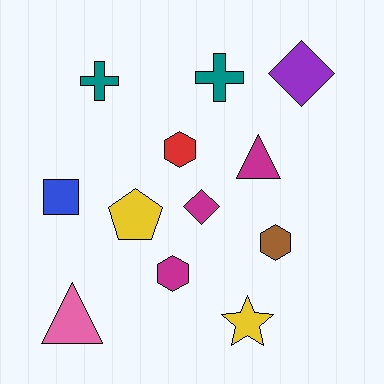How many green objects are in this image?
There are no green objects.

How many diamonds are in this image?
There are 2 diamonds.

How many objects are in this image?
There are 12 objects.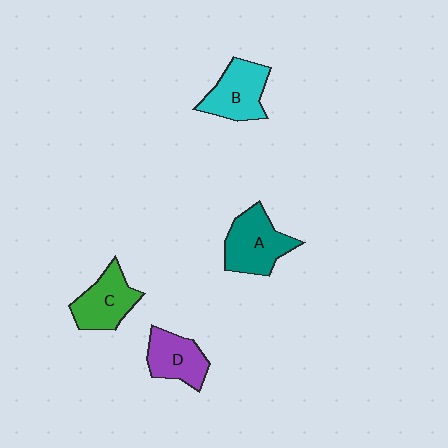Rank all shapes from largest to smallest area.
From largest to smallest: A (teal), B (cyan), C (green), D (purple).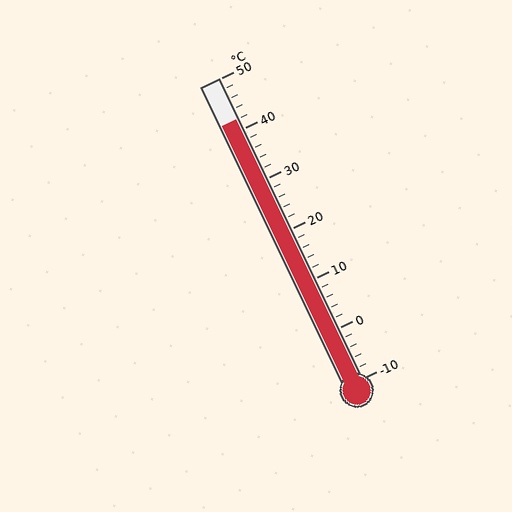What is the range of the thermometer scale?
The thermometer scale ranges from -10°C to 50°C.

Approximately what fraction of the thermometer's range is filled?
The thermometer is filled to approximately 85% of its range.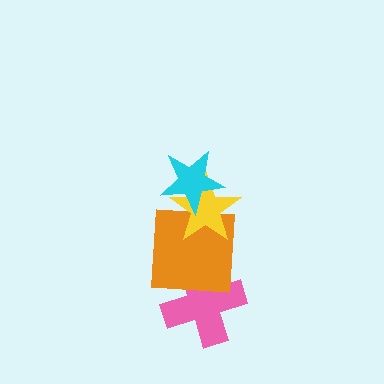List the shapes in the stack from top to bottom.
From top to bottom: the cyan star, the yellow star, the orange square, the pink cross.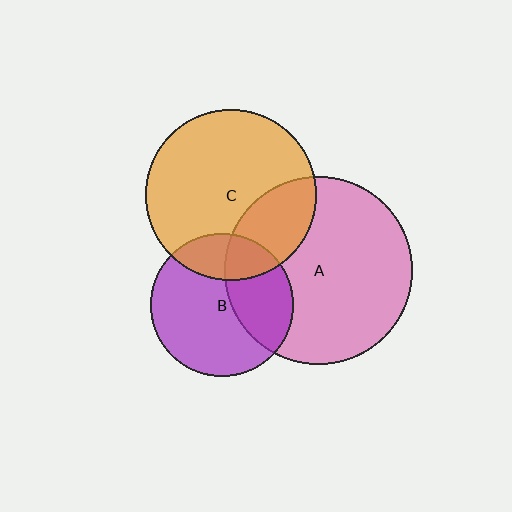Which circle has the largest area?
Circle A (pink).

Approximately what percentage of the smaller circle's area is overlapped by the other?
Approximately 25%.